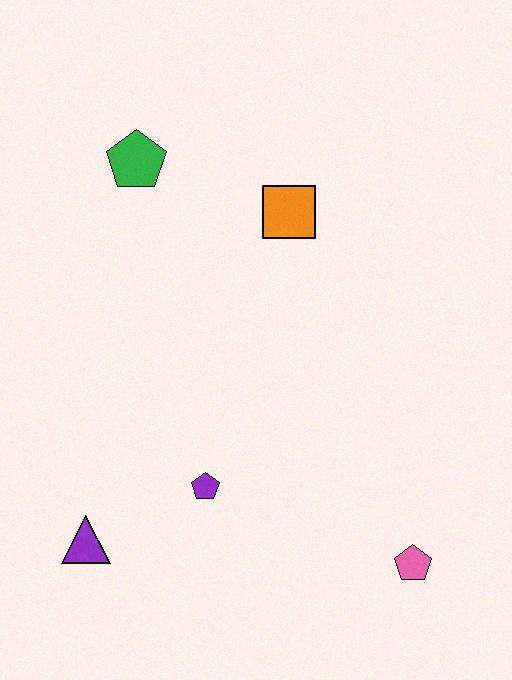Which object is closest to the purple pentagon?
The purple triangle is closest to the purple pentagon.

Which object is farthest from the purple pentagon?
The green pentagon is farthest from the purple pentagon.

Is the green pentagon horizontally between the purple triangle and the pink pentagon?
Yes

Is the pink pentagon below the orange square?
Yes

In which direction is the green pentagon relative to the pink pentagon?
The green pentagon is above the pink pentagon.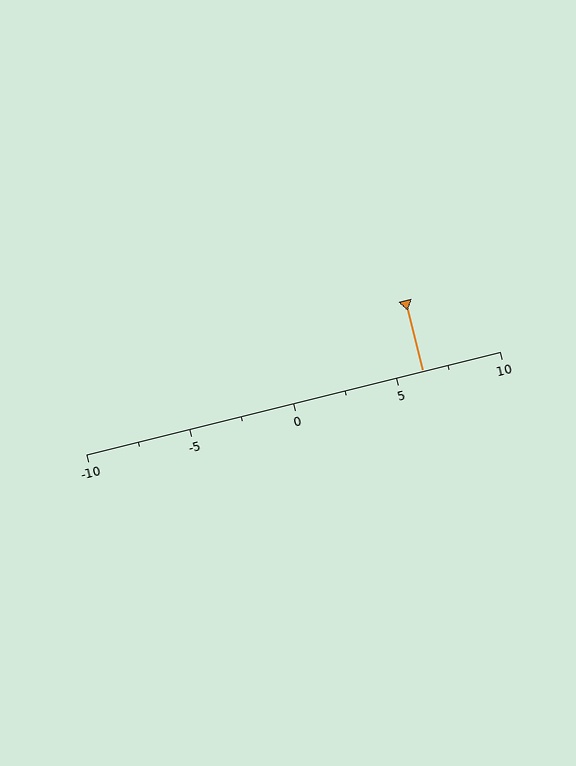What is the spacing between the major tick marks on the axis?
The major ticks are spaced 5 apart.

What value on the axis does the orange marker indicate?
The marker indicates approximately 6.2.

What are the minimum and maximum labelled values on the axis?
The axis runs from -10 to 10.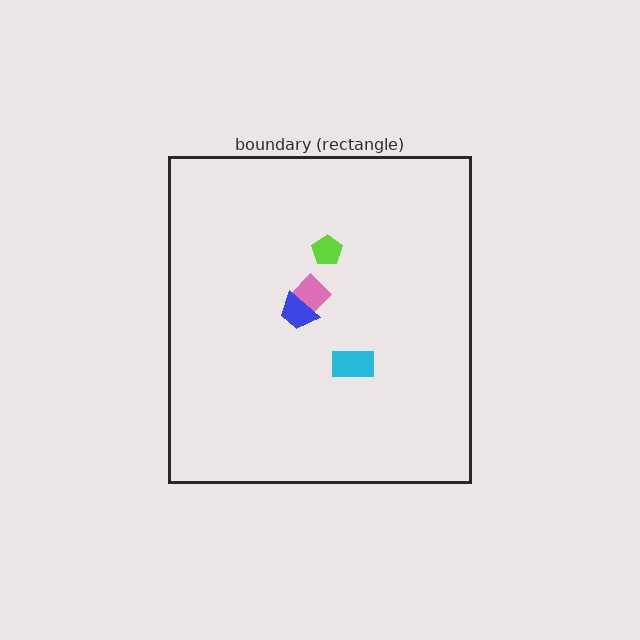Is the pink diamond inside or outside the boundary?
Inside.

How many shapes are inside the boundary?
4 inside, 0 outside.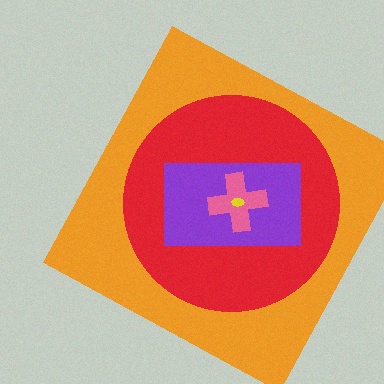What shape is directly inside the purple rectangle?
The pink cross.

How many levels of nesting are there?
5.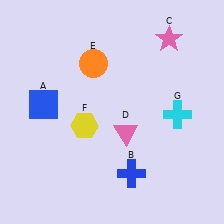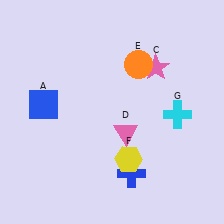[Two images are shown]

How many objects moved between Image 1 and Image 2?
3 objects moved between the two images.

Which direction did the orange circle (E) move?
The orange circle (E) moved right.